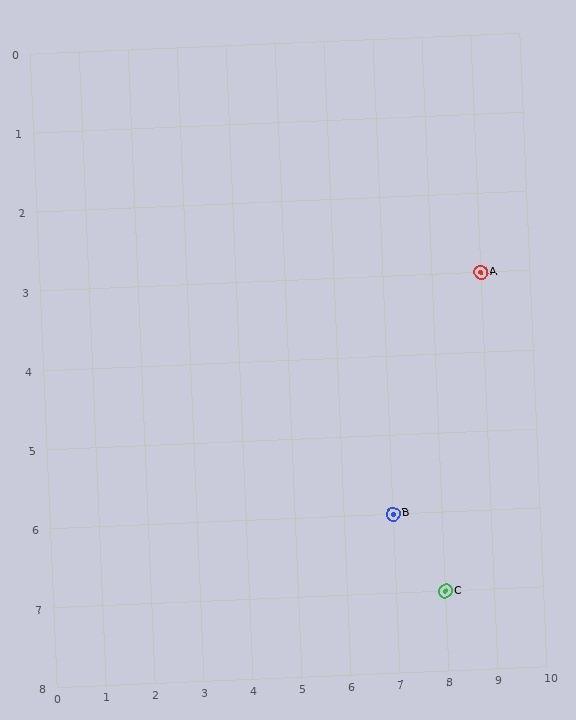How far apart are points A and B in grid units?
Points A and B are 2 columns and 3 rows apart (about 3.6 grid units diagonally).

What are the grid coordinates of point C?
Point C is at grid coordinates (8, 7).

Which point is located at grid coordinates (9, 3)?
Point A is at (9, 3).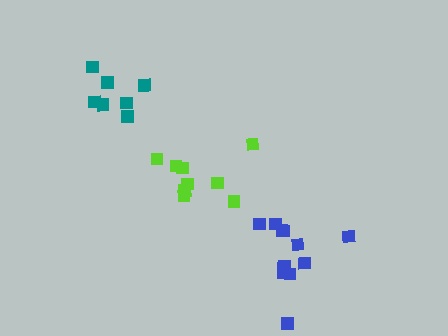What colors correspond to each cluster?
The clusters are colored: lime, teal, blue.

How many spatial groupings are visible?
There are 3 spatial groupings.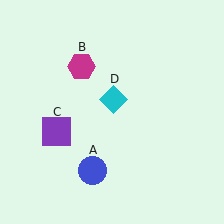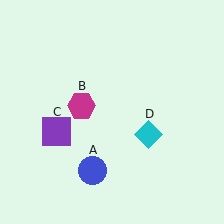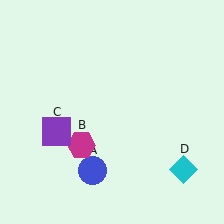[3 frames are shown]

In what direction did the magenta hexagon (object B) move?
The magenta hexagon (object B) moved down.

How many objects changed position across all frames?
2 objects changed position: magenta hexagon (object B), cyan diamond (object D).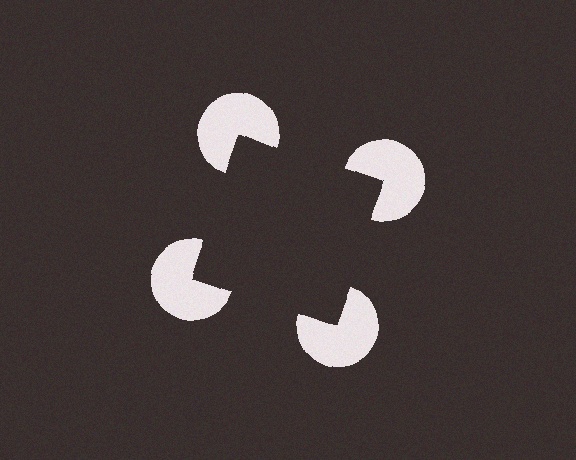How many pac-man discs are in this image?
There are 4 — one at each vertex of the illusory square.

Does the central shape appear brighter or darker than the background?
It typically appears slightly darker than the background, even though no actual brightness change is drawn.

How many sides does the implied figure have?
4 sides.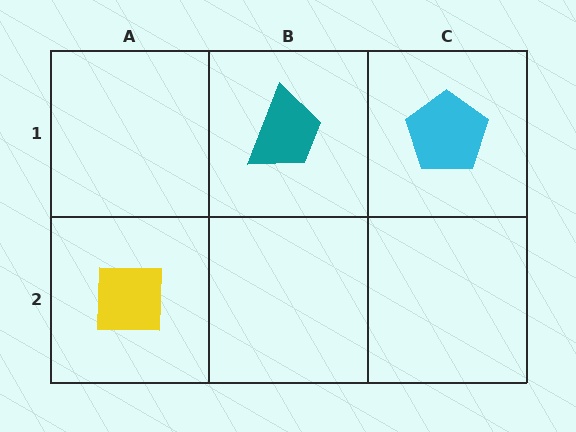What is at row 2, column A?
A yellow square.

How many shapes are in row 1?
2 shapes.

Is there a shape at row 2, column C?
No, that cell is empty.